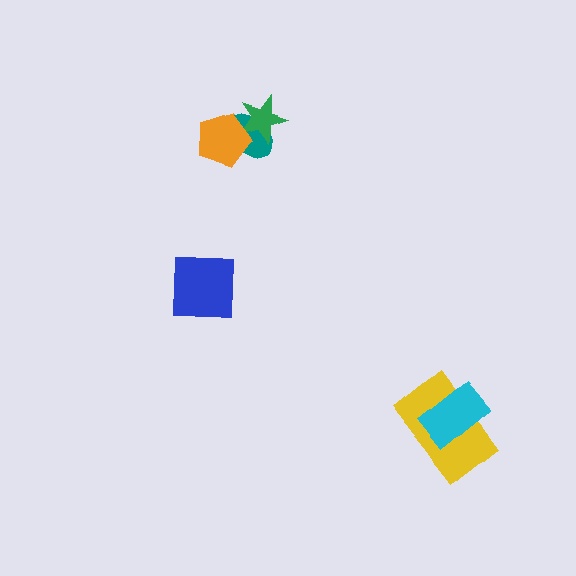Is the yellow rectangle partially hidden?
Yes, it is partially covered by another shape.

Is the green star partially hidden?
Yes, it is partially covered by another shape.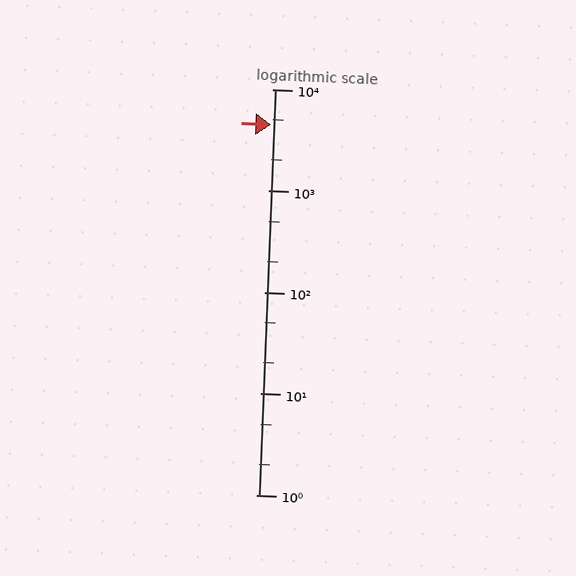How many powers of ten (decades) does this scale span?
The scale spans 4 decades, from 1 to 10000.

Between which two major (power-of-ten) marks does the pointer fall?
The pointer is between 1000 and 10000.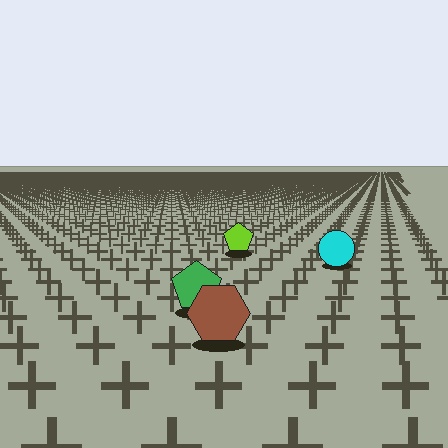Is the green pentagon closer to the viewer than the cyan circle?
Yes. The green pentagon is closer — you can tell from the texture gradient: the ground texture is coarser near it.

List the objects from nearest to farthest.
From nearest to farthest: the brown hexagon, the green pentagon, the cyan circle, the lime pentagon.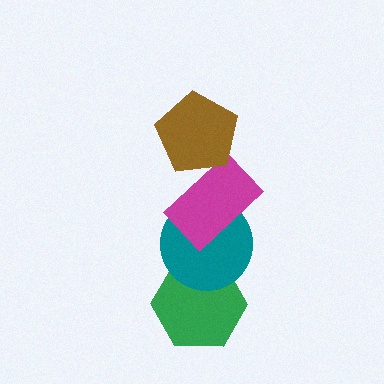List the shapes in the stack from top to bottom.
From top to bottom: the brown pentagon, the magenta rectangle, the teal circle, the green hexagon.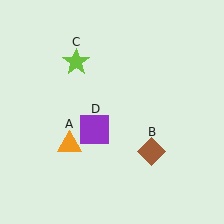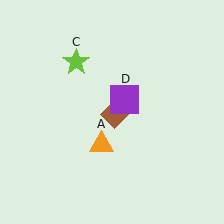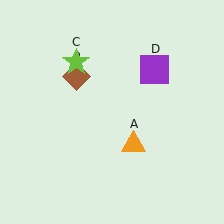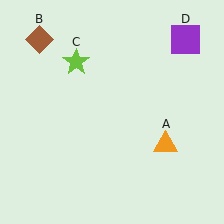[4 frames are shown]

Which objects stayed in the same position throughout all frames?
Lime star (object C) remained stationary.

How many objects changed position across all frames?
3 objects changed position: orange triangle (object A), brown diamond (object B), purple square (object D).